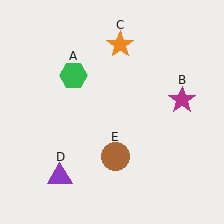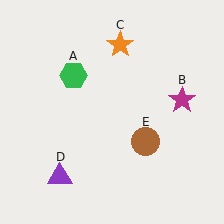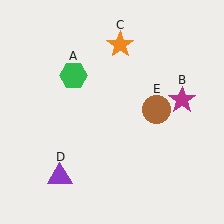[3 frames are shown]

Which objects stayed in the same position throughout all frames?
Green hexagon (object A) and magenta star (object B) and orange star (object C) and purple triangle (object D) remained stationary.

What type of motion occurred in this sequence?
The brown circle (object E) rotated counterclockwise around the center of the scene.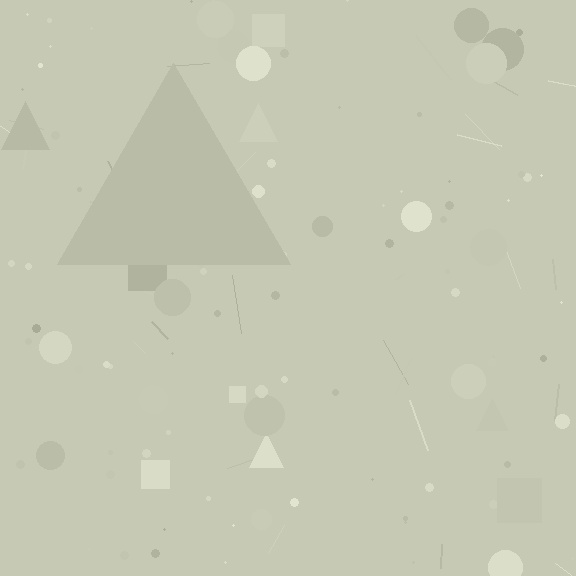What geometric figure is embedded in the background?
A triangle is embedded in the background.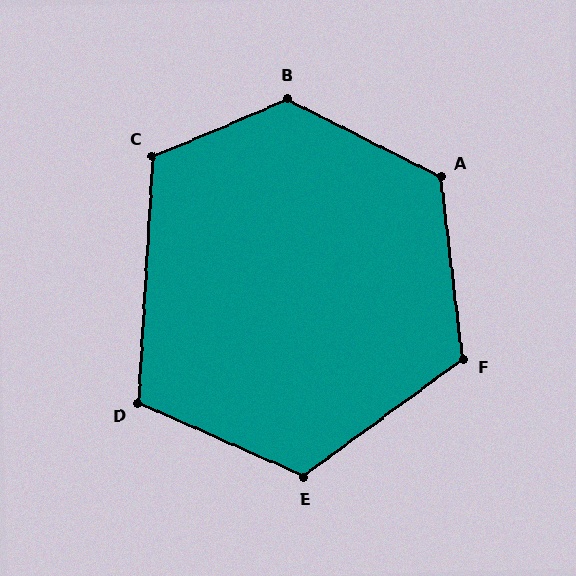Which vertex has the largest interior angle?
B, at approximately 130 degrees.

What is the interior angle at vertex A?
Approximately 124 degrees (obtuse).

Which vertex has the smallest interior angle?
D, at approximately 111 degrees.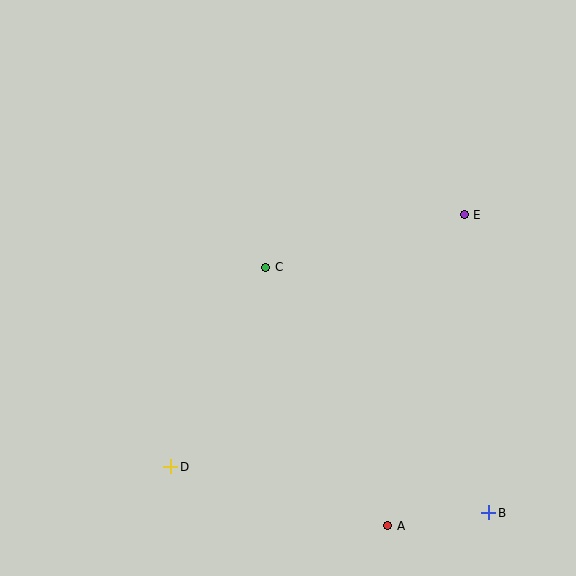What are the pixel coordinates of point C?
Point C is at (266, 267).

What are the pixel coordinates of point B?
Point B is at (489, 513).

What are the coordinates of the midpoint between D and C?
The midpoint between D and C is at (218, 367).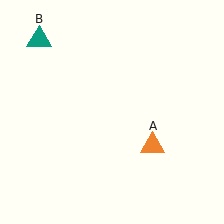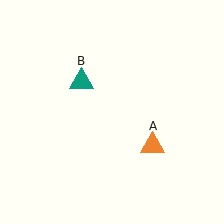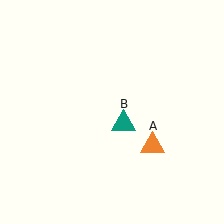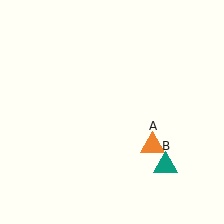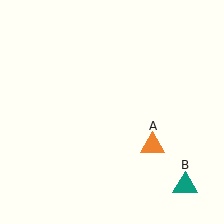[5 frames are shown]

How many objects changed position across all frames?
1 object changed position: teal triangle (object B).